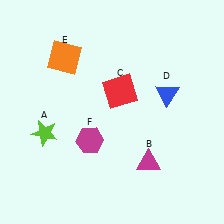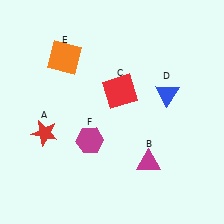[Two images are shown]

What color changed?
The star (A) changed from lime in Image 1 to red in Image 2.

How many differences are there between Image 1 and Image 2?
There is 1 difference between the two images.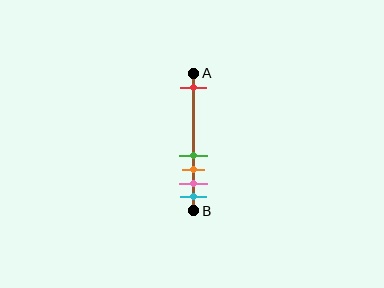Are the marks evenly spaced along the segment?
No, the marks are not evenly spaced.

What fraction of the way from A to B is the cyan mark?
The cyan mark is approximately 90% (0.9) of the way from A to B.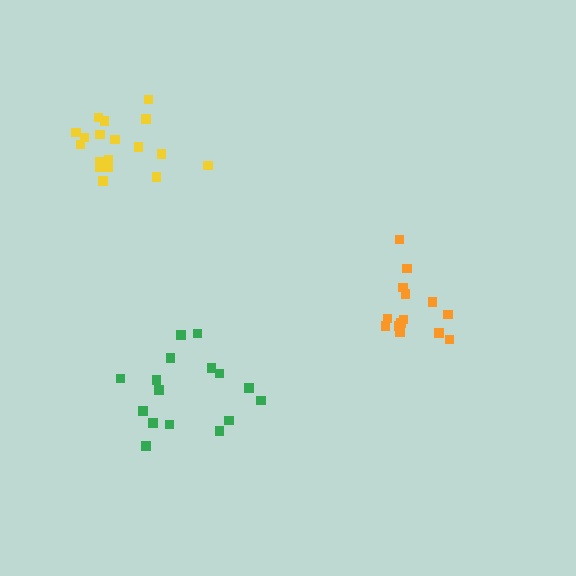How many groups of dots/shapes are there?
There are 3 groups.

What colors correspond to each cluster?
The clusters are colored: green, orange, yellow.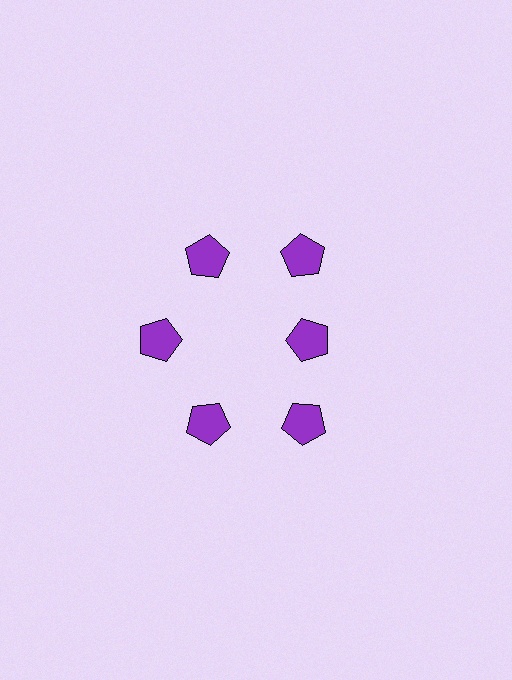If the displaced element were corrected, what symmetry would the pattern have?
It would have 6-fold rotational symmetry — the pattern would map onto itself every 60 degrees.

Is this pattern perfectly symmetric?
No. The 6 purple pentagons are arranged in a ring, but one element near the 3 o'clock position is pulled inward toward the center, breaking the 6-fold rotational symmetry.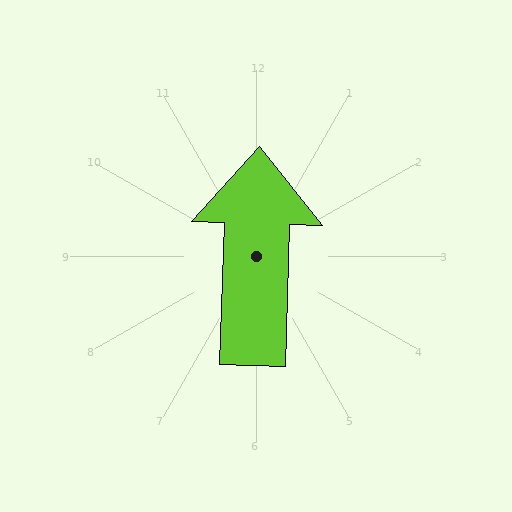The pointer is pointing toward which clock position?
Roughly 12 o'clock.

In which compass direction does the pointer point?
North.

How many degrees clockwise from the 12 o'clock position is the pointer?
Approximately 2 degrees.